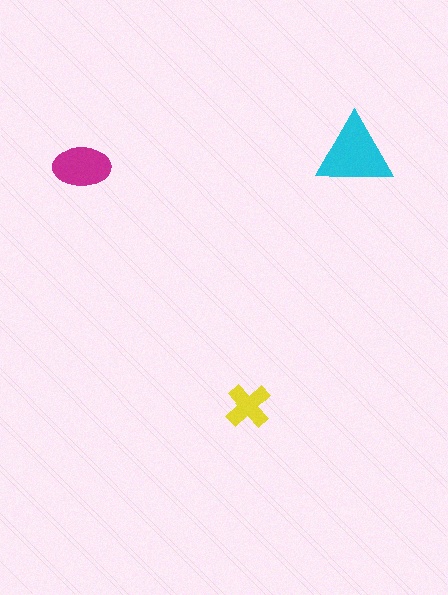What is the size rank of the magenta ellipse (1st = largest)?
2nd.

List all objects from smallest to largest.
The yellow cross, the magenta ellipse, the cyan triangle.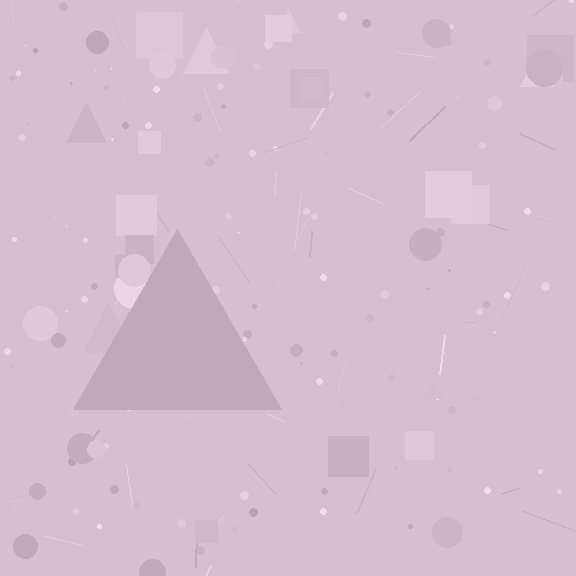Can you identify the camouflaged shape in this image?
The camouflaged shape is a triangle.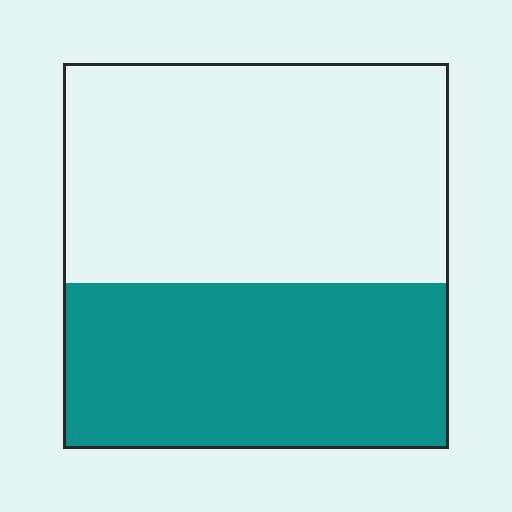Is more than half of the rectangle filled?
No.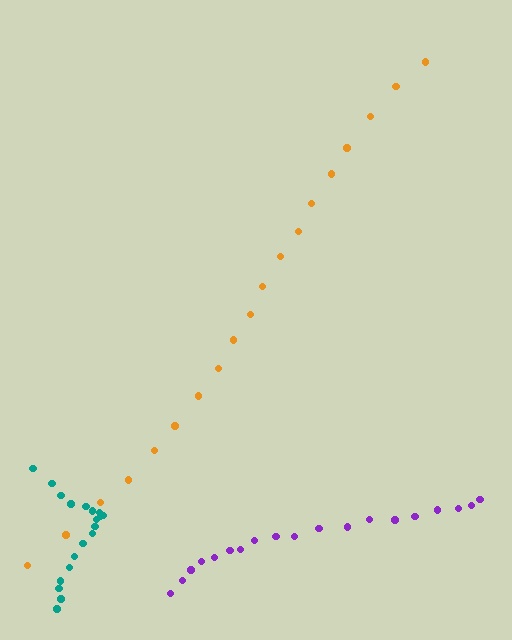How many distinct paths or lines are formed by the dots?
There are 3 distinct paths.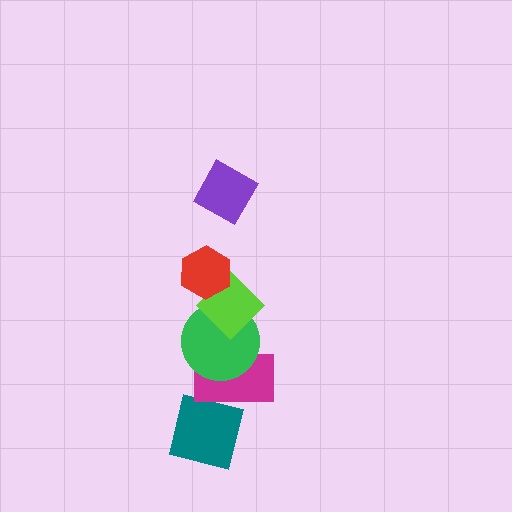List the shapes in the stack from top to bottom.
From top to bottom: the purple diamond, the red hexagon, the lime diamond, the green circle, the magenta rectangle, the teal square.